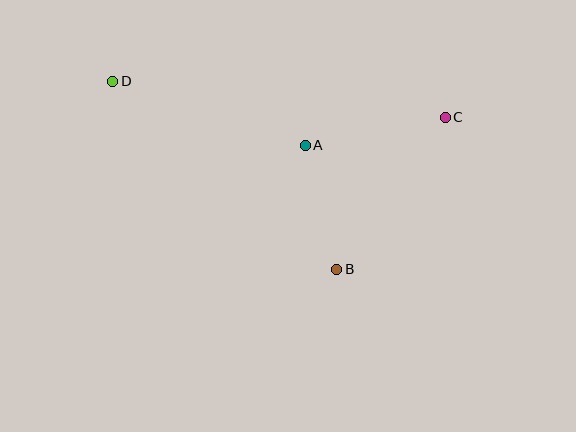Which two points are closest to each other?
Points A and B are closest to each other.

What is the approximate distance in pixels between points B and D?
The distance between B and D is approximately 293 pixels.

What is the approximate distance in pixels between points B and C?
The distance between B and C is approximately 187 pixels.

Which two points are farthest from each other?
Points C and D are farthest from each other.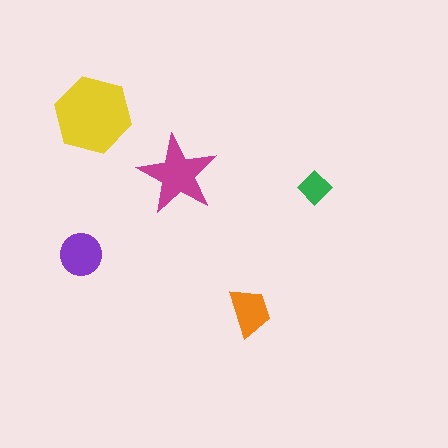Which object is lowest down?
The orange trapezoid is bottommost.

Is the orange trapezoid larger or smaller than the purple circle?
Smaller.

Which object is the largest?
The yellow hexagon.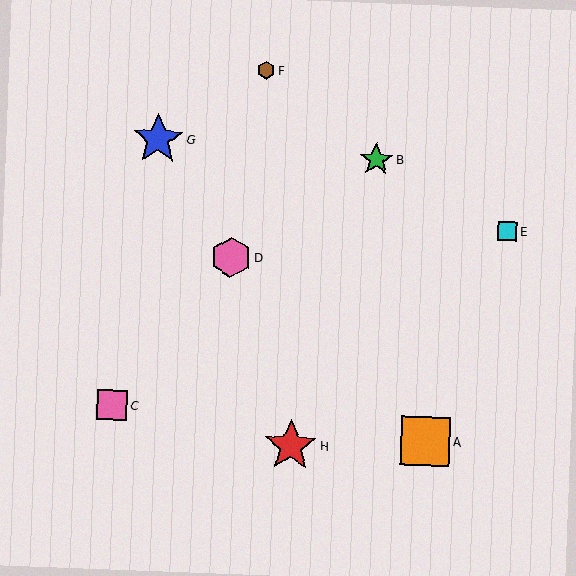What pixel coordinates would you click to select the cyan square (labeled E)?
Click at (507, 231) to select the cyan square E.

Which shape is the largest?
The red star (labeled H) is the largest.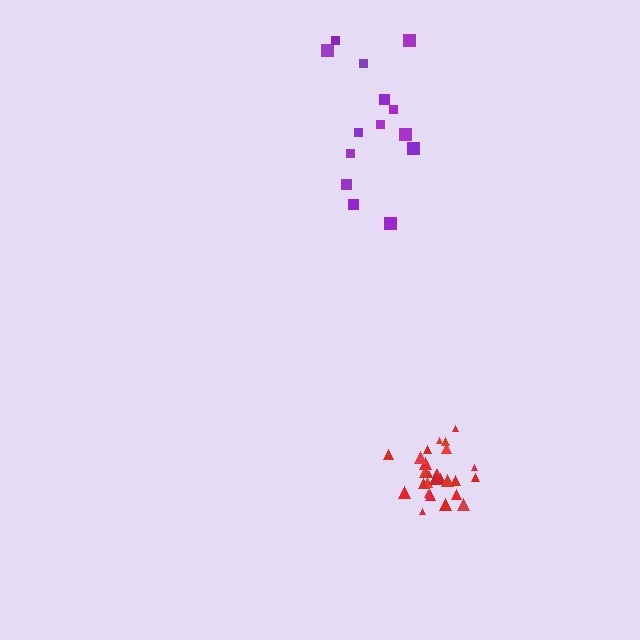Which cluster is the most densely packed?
Red.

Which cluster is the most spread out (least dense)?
Purple.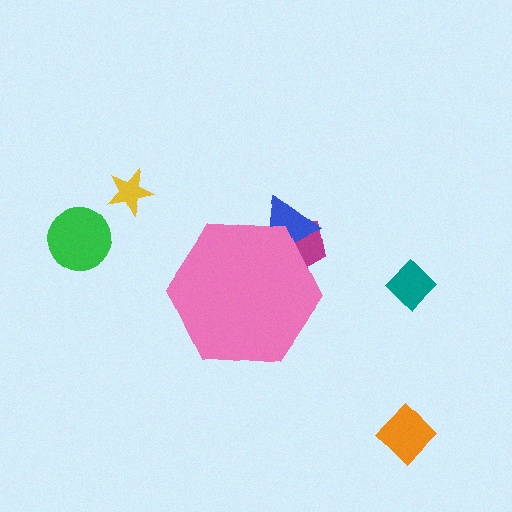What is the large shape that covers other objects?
A pink hexagon.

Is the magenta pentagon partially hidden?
Yes, the magenta pentagon is partially hidden behind the pink hexagon.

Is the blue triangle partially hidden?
Yes, the blue triangle is partially hidden behind the pink hexagon.